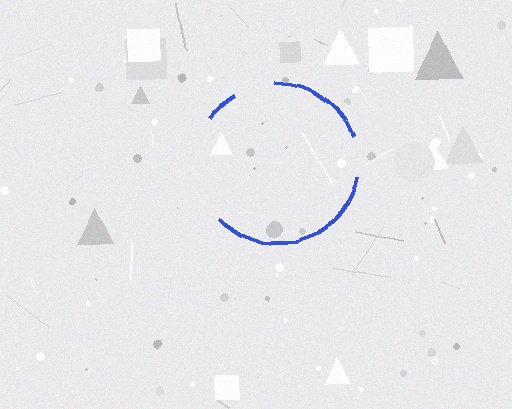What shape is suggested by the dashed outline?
The dashed outline suggests a circle.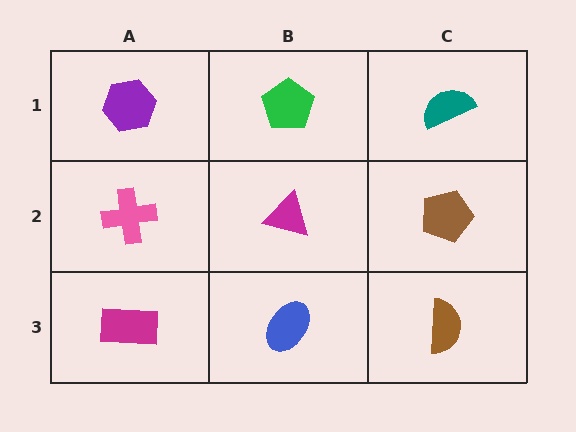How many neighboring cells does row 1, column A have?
2.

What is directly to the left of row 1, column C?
A green pentagon.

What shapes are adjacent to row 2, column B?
A green pentagon (row 1, column B), a blue ellipse (row 3, column B), a pink cross (row 2, column A), a brown pentagon (row 2, column C).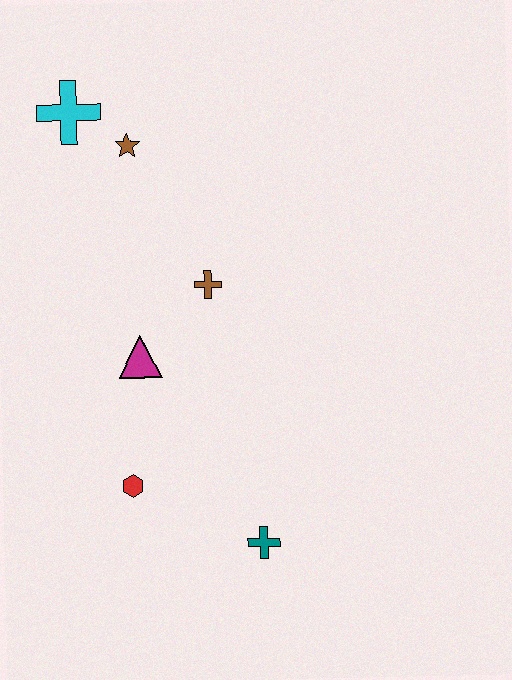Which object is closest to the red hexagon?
The magenta triangle is closest to the red hexagon.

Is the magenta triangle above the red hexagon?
Yes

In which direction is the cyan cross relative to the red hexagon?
The cyan cross is above the red hexagon.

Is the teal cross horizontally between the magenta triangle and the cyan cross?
No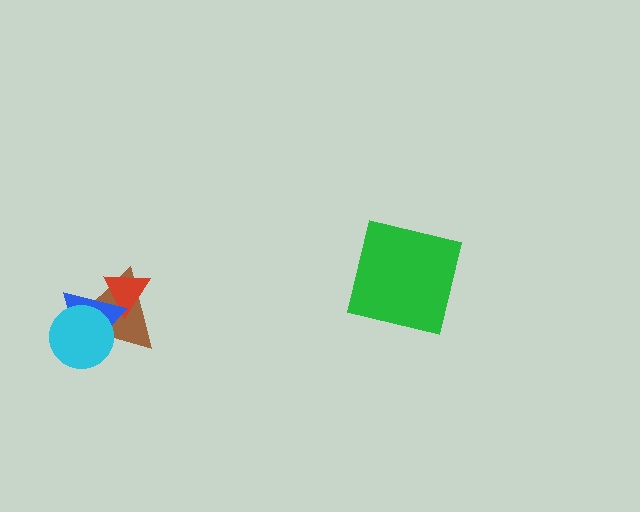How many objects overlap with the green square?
0 objects overlap with the green square.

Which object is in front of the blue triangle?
The cyan circle is in front of the blue triangle.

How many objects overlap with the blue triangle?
3 objects overlap with the blue triangle.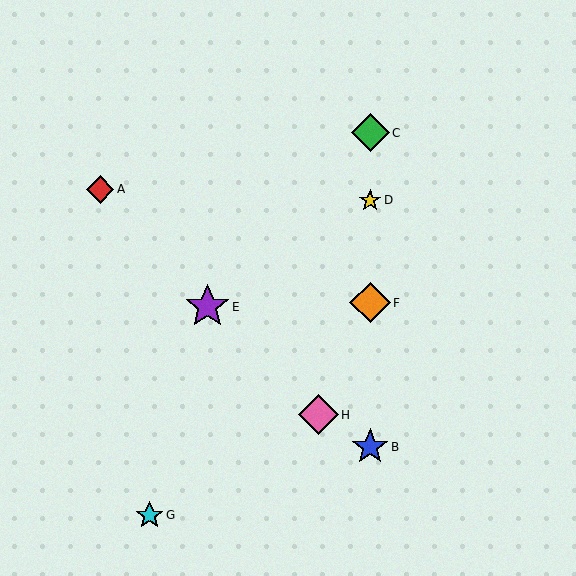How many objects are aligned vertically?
4 objects (B, C, D, F) are aligned vertically.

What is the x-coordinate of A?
Object A is at x≈100.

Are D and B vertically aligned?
Yes, both are at x≈370.